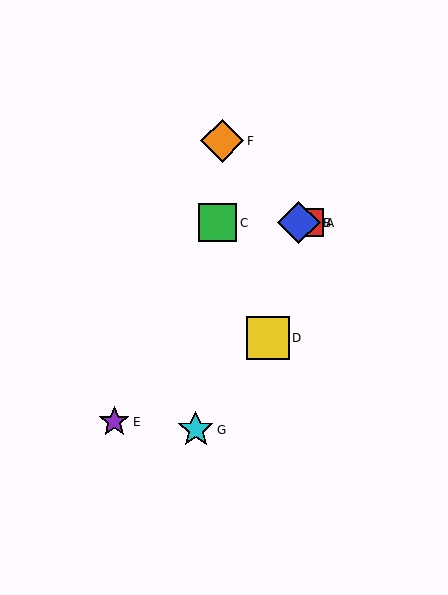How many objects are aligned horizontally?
3 objects (A, B, C) are aligned horizontally.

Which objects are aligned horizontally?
Objects A, B, C are aligned horizontally.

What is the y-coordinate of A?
Object A is at y≈223.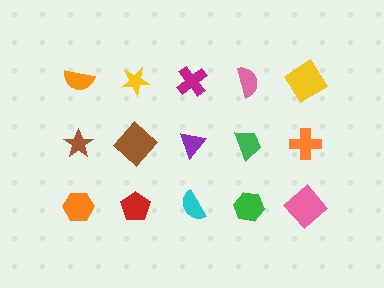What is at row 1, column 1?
An orange semicircle.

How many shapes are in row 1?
5 shapes.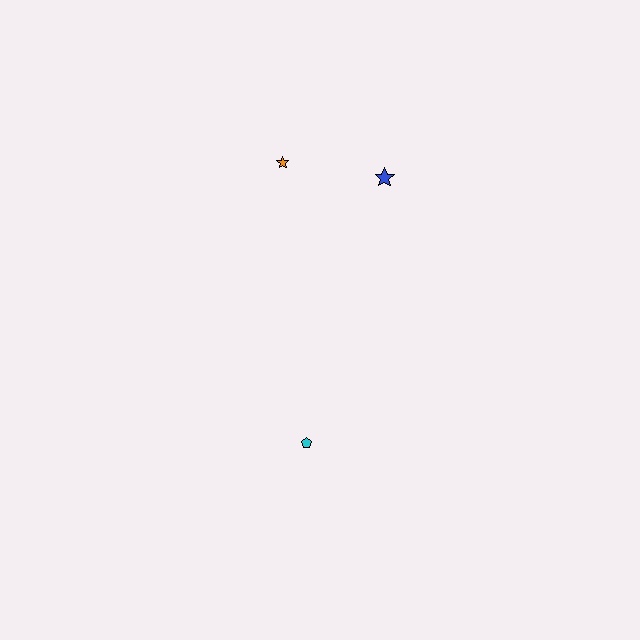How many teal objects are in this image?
There are no teal objects.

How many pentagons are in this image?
There is 1 pentagon.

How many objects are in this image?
There are 3 objects.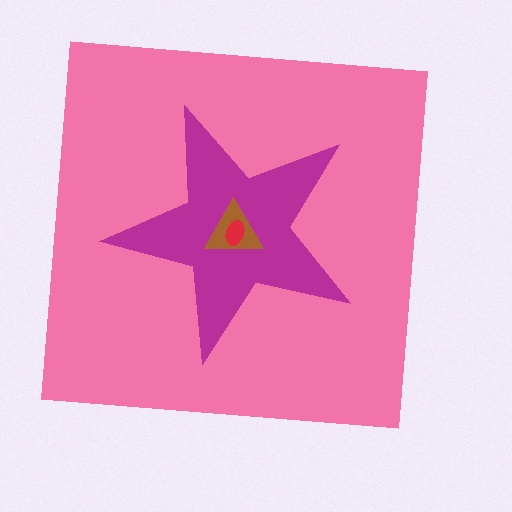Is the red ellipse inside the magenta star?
Yes.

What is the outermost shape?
The pink square.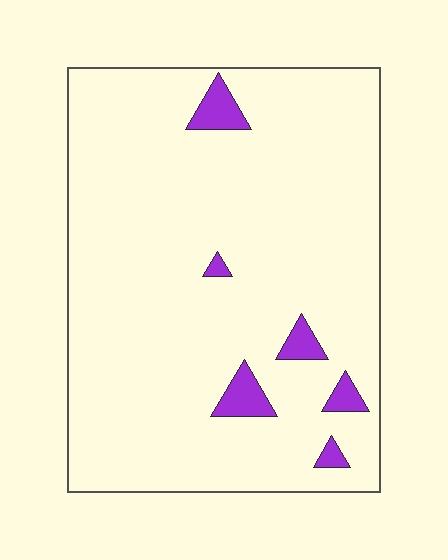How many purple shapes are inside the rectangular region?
6.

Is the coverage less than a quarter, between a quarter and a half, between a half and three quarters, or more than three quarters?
Less than a quarter.